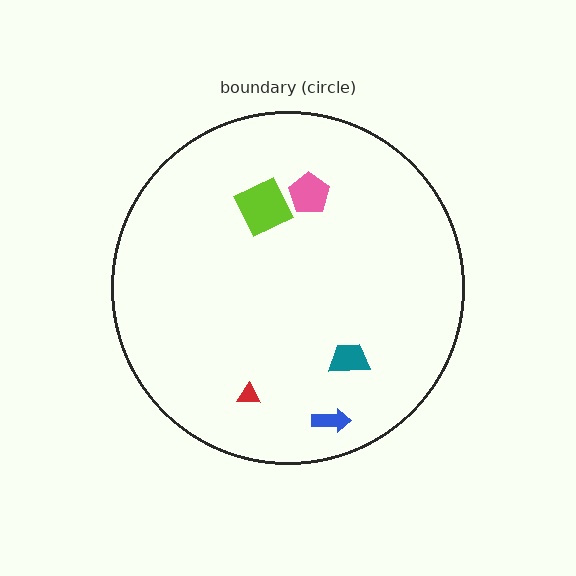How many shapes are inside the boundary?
5 inside, 0 outside.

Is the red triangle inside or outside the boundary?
Inside.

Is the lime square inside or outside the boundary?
Inside.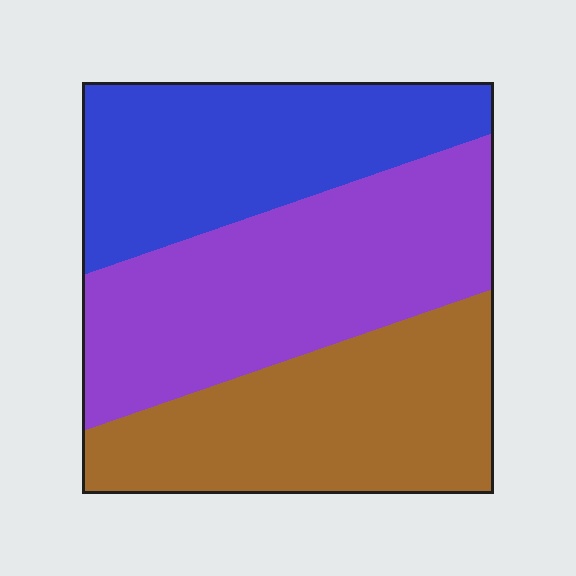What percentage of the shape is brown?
Brown covers 33% of the shape.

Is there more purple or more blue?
Purple.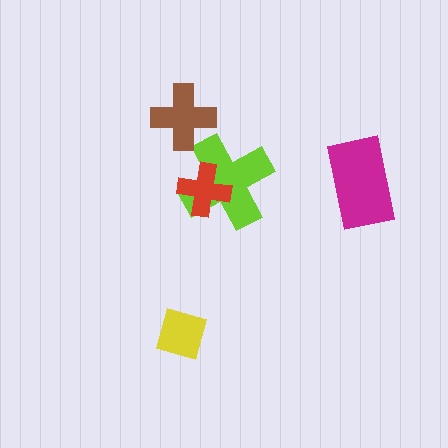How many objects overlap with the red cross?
1 object overlaps with the red cross.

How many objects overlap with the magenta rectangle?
0 objects overlap with the magenta rectangle.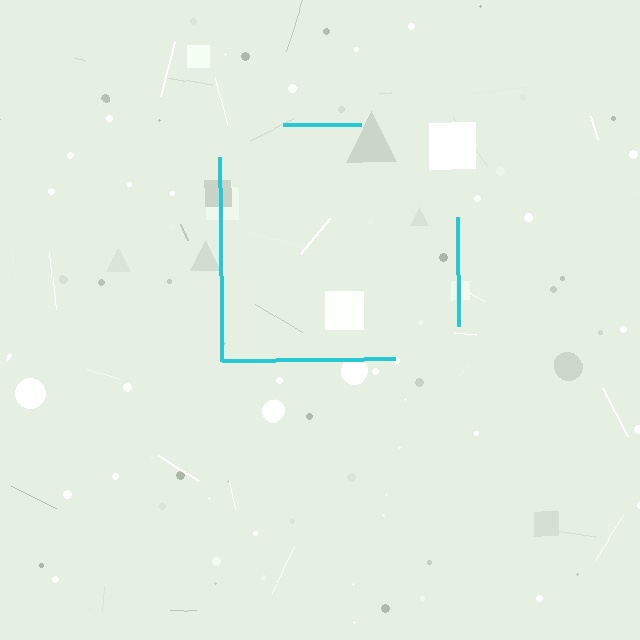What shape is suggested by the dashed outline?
The dashed outline suggests a square.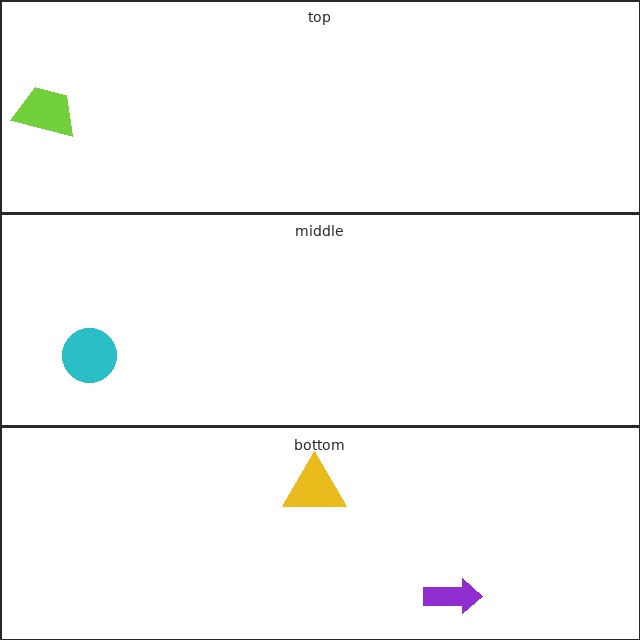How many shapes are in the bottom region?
2.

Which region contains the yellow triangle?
The bottom region.